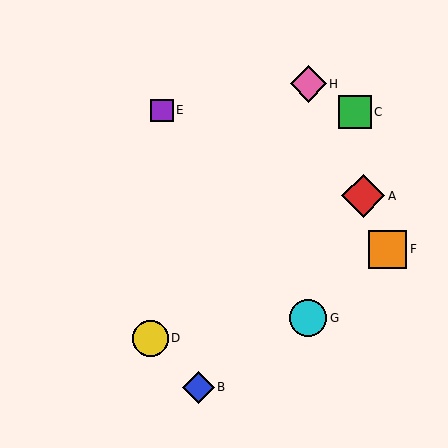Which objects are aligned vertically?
Objects G, H are aligned vertically.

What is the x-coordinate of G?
Object G is at x≈308.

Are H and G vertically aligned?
Yes, both are at x≈308.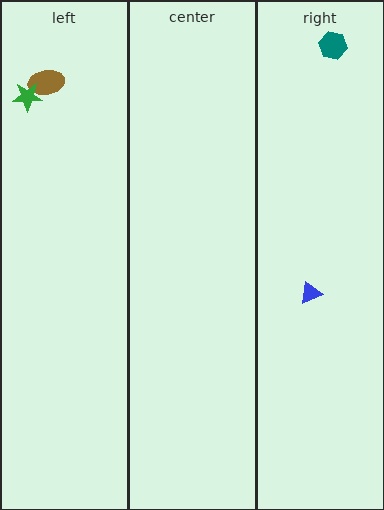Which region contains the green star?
The left region.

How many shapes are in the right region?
2.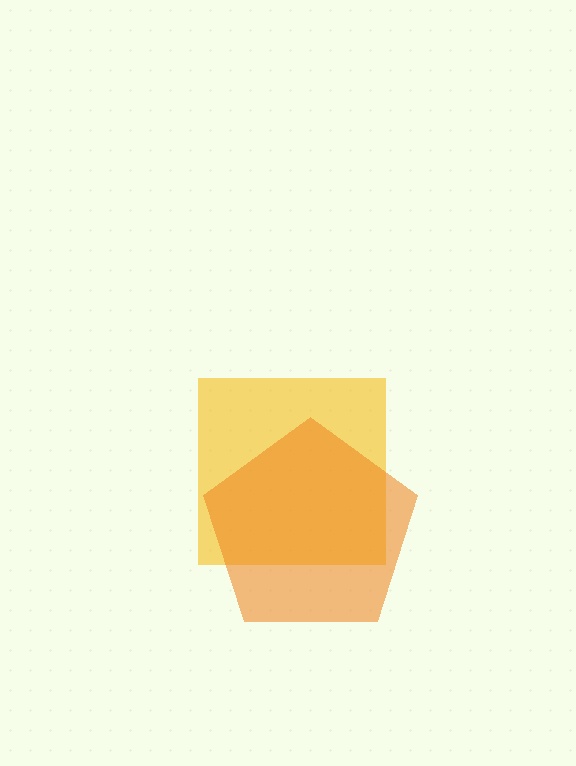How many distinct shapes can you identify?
There are 2 distinct shapes: a yellow square, an orange pentagon.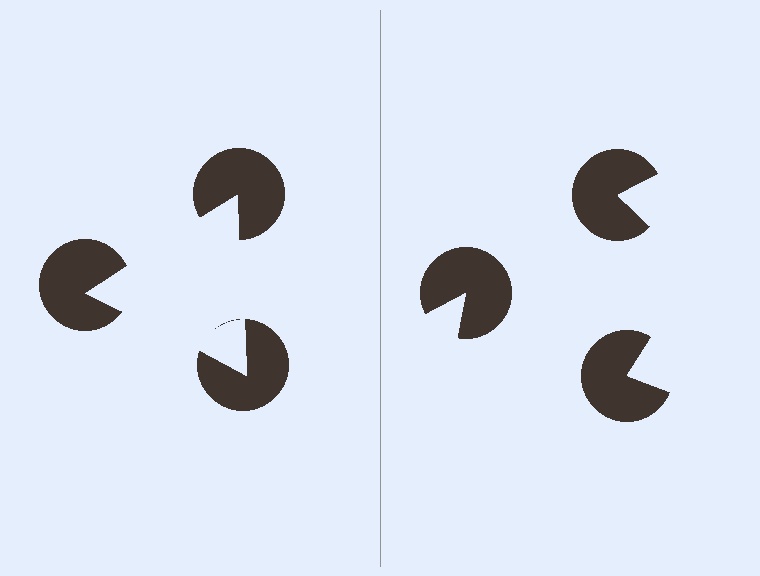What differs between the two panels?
The pac-man discs are positioned identically on both sides; only the wedge orientations differ. On the left they align to a triangle; on the right they are misaligned.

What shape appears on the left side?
An illusory triangle.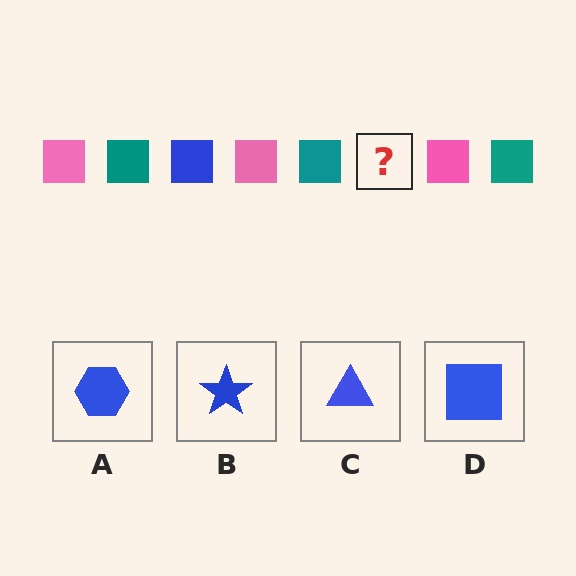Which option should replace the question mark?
Option D.